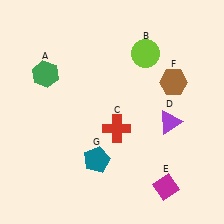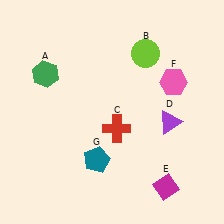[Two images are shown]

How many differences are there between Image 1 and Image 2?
There is 1 difference between the two images.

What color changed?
The hexagon (F) changed from brown in Image 1 to pink in Image 2.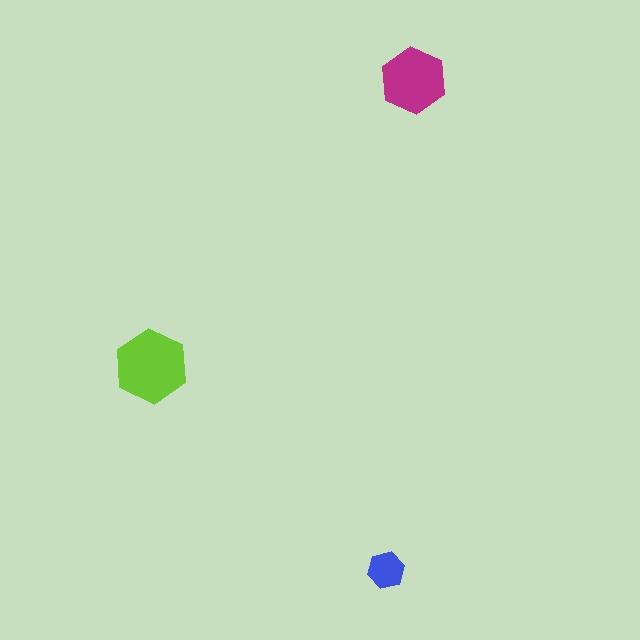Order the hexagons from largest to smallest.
the lime one, the magenta one, the blue one.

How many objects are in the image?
There are 3 objects in the image.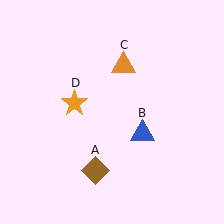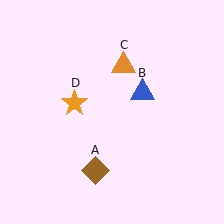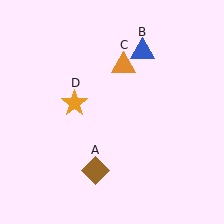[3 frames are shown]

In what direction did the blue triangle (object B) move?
The blue triangle (object B) moved up.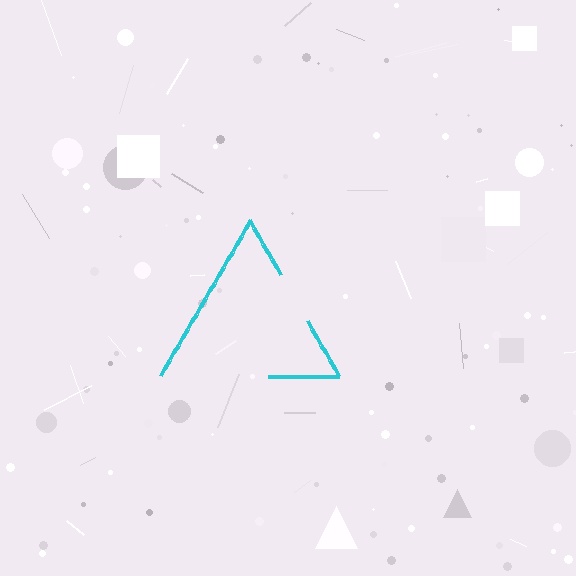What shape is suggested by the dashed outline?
The dashed outline suggests a triangle.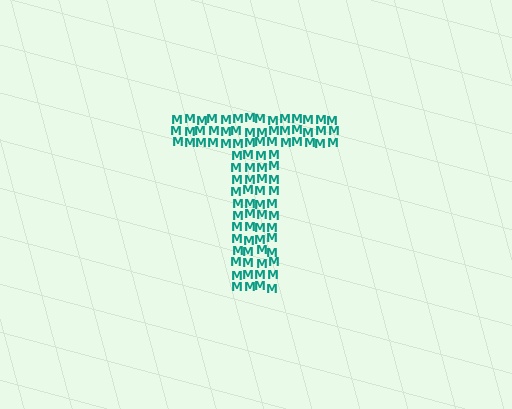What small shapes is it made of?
It is made of small letter M's.